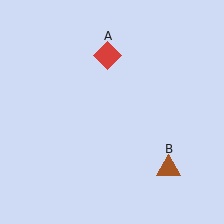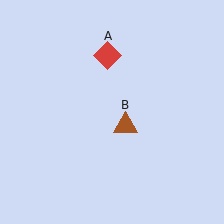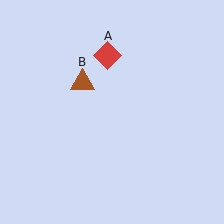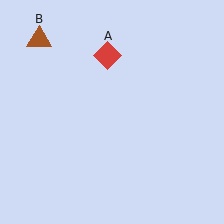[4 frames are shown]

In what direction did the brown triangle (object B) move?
The brown triangle (object B) moved up and to the left.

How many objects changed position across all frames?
1 object changed position: brown triangle (object B).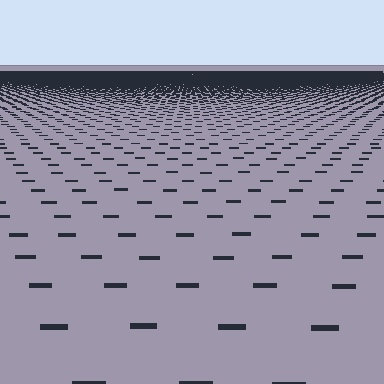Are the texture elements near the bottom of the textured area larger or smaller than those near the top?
Larger. Near the bottom, elements are closer to the viewer and appear at a bigger on-screen size.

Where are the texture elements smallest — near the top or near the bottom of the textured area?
Near the top.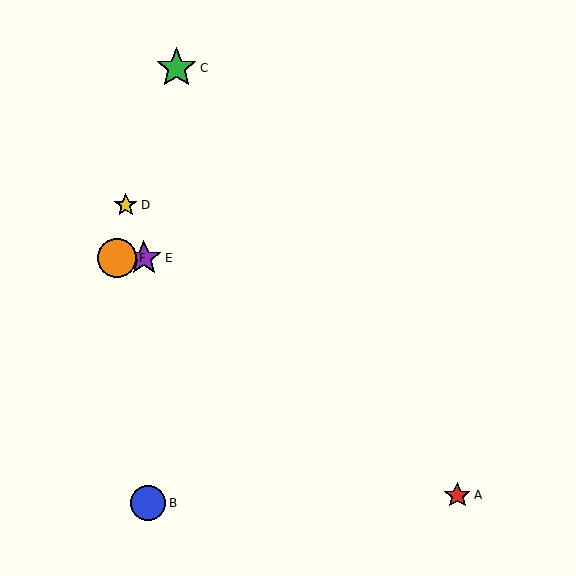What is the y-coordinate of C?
Object C is at y≈68.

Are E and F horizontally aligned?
Yes, both are at y≈258.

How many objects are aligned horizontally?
2 objects (E, F) are aligned horizontally.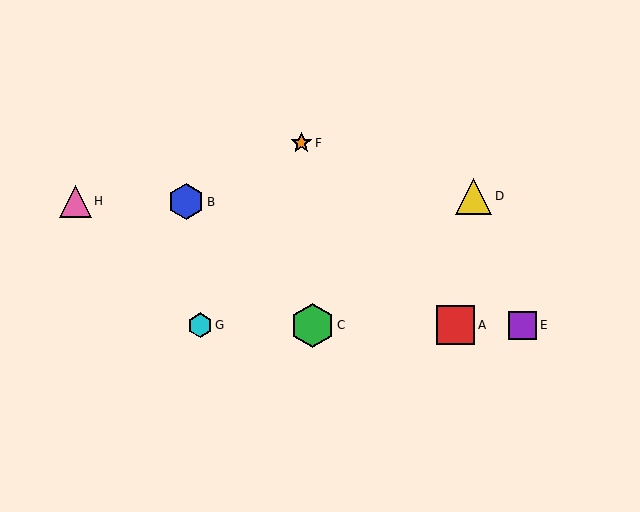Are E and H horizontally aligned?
No, E is at y≈325 and H is at y≈201.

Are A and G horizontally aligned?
Yes, both are at y≈325.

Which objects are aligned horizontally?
Objects A, C, E, G are aligned horizontally.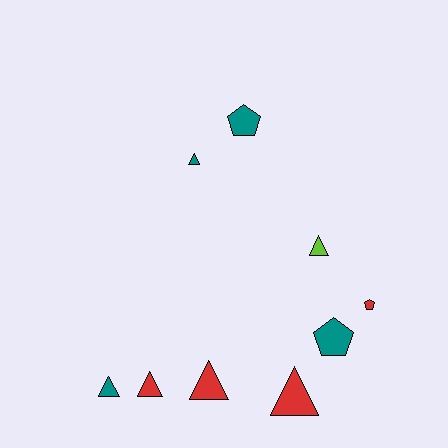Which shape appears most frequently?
Triangle, with 6 objects.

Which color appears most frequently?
Teal, with 4 objects.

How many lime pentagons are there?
There are no lime pentagons.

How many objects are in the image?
There are 9 objects.